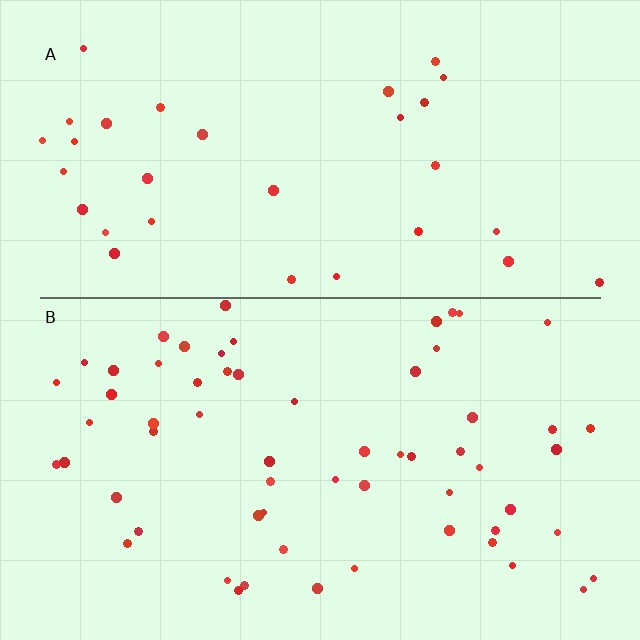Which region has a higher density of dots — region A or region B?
B (the bottom).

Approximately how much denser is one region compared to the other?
Approximately 1.9× — region B over region A.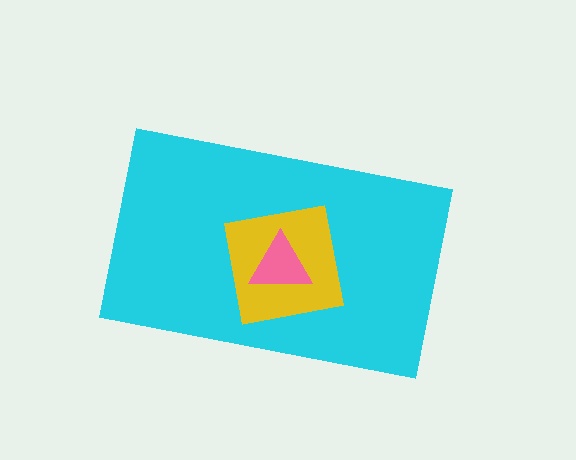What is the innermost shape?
The pink triangle.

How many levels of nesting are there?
3.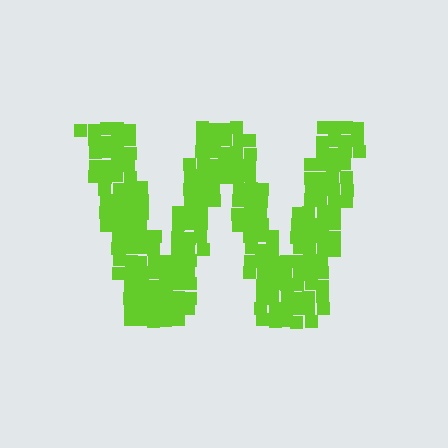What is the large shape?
The large shape is the letter W.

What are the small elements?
The small elements are squares.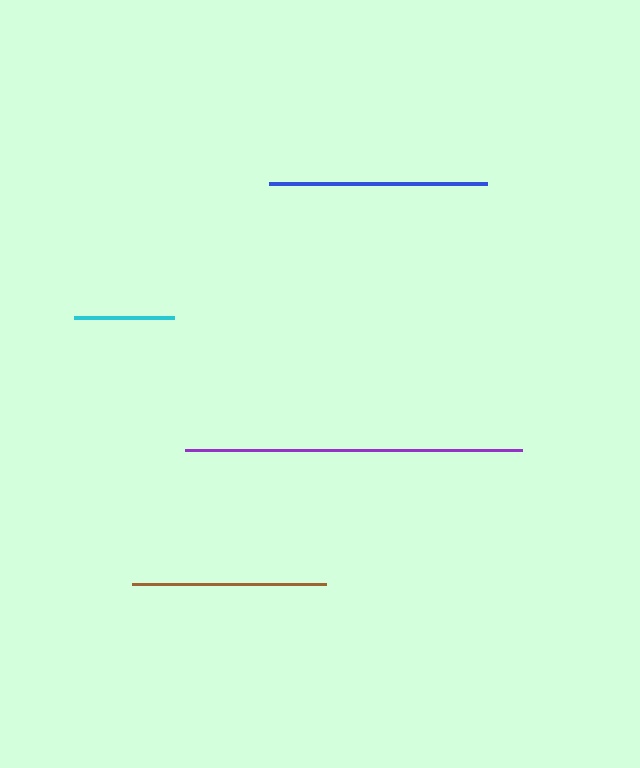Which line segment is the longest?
The purple line is the longest at approximately 338 pixels.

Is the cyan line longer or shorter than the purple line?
The purple line is longer than the cyan line.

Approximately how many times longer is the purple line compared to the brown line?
The purple line is approximately 1.7 times the length of the brown line.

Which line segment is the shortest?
The cyan line is the shortest at approximately 99 pixels.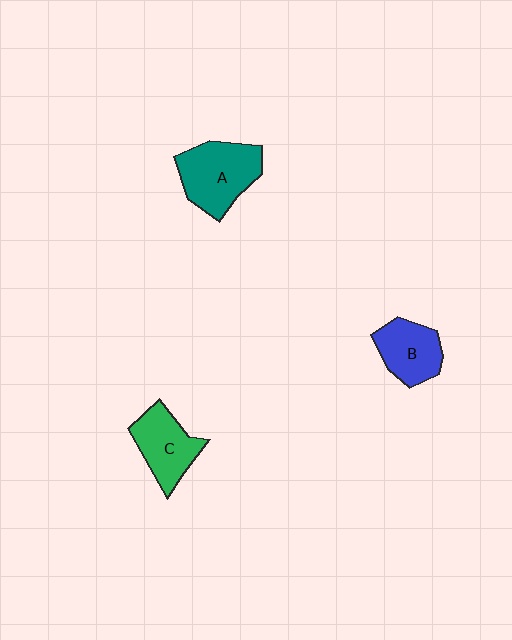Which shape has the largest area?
Shape A (teal).